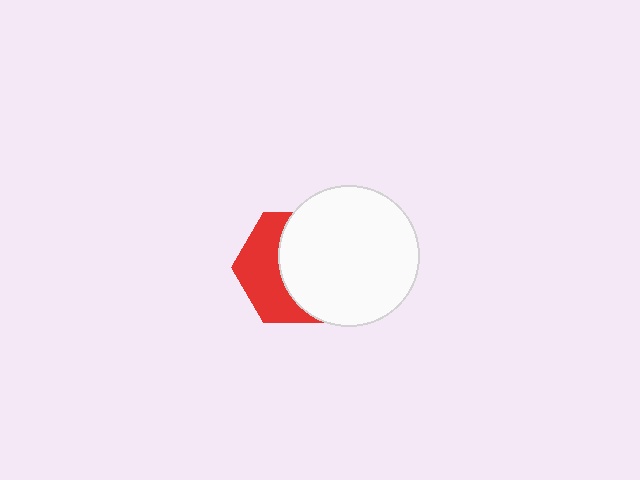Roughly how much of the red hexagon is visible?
A small part of it is visible (roughly 42%).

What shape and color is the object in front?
The object in front is a white circle.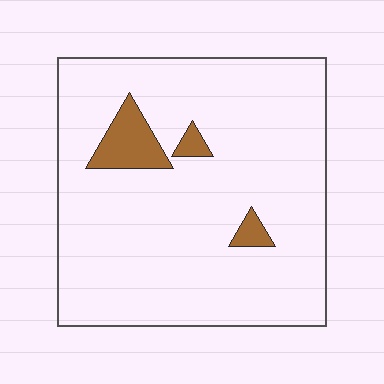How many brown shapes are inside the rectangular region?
3.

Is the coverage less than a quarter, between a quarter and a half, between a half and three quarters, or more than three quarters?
Less than a quarter.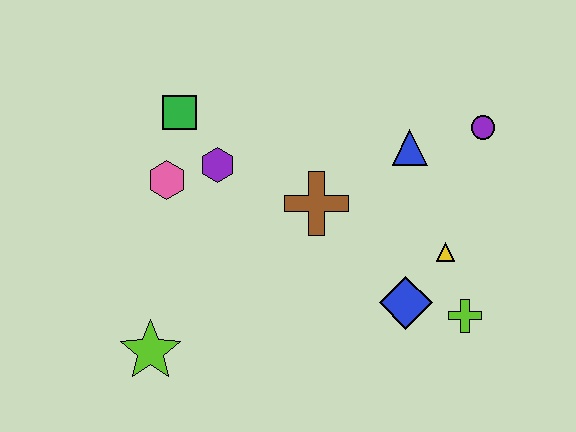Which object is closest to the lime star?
The pink hexagon is closest to the lime star.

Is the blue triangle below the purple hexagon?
No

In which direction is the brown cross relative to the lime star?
The brown cross is to the right of the lime star.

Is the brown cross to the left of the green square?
No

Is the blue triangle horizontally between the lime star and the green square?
No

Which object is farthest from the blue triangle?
The lime star is farthest from the blue triangle.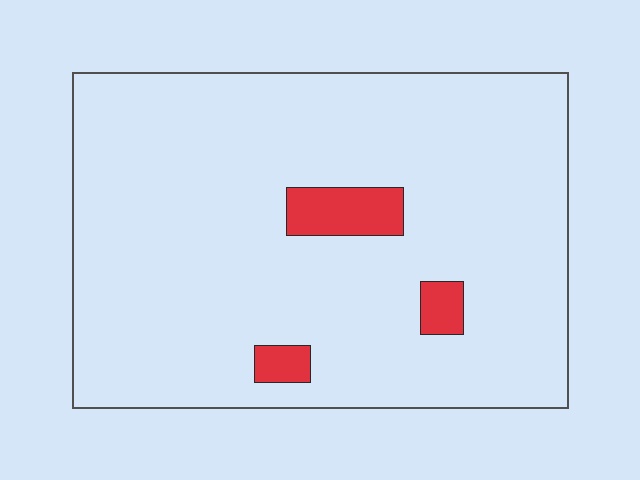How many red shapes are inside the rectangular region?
3.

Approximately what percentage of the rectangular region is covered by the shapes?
Approximately 5%.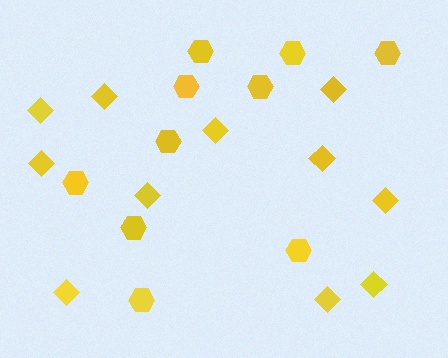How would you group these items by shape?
There are 2 groups: one group of diamonds (11) and one group of hexagons (10).